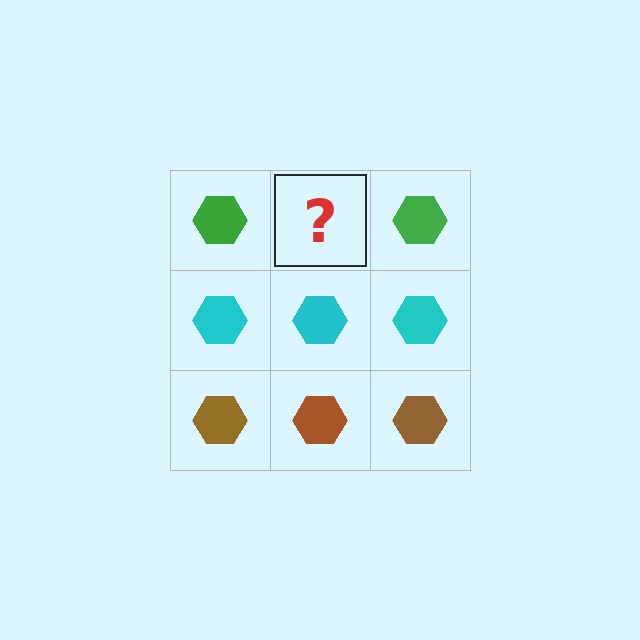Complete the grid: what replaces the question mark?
The question mark should be replaced with a green hexagon.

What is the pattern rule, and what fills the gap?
The rule is that each row has a consistent color. The gap should be filled with a green hexagon.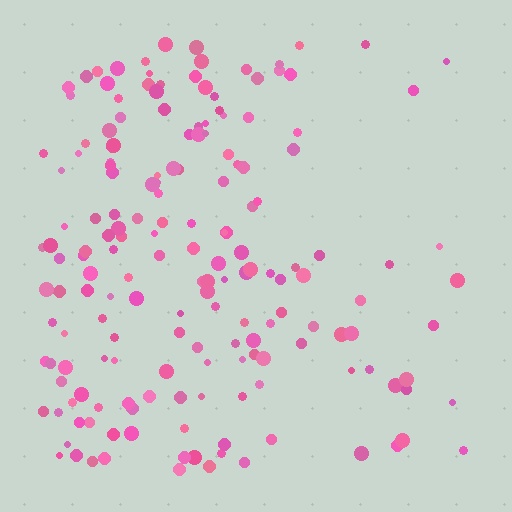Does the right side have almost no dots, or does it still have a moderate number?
Still a moderate number, just noticeably fewer than the left.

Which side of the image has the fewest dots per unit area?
The right.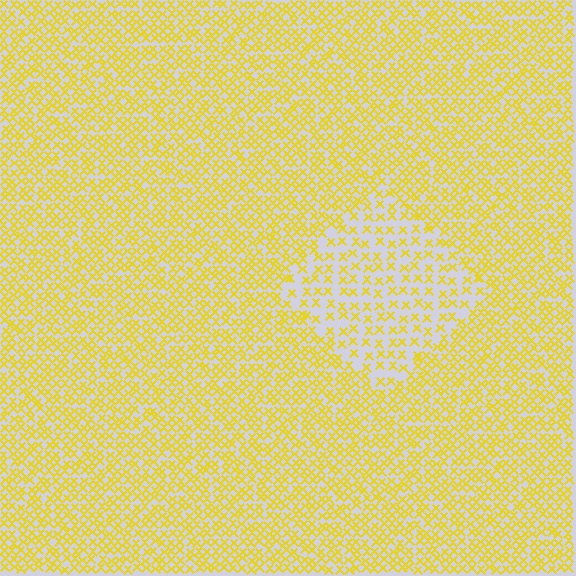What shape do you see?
I see a diamond.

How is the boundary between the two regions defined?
The boundary is defined by a change in element density (approximately 2.0x ratio). All elements are the same color, size, and shape.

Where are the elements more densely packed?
The elements are more densely packed outside the diamond boundary.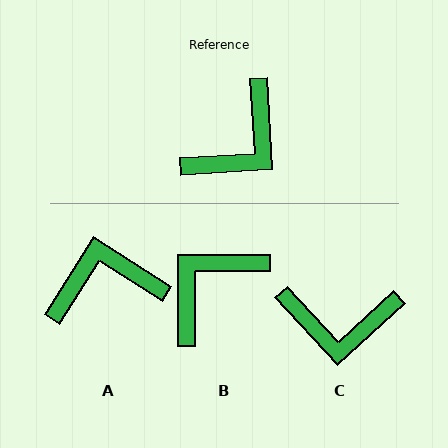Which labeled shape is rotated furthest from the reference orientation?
B, about 177 degrees away.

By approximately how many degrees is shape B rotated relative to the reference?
Approximately 177 degrees counter-clockwise.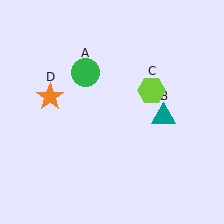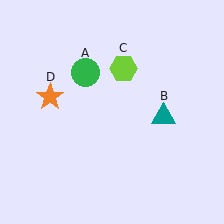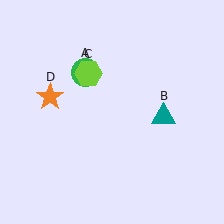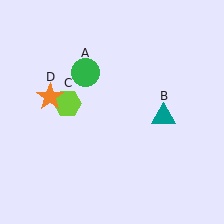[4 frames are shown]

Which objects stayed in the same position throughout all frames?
Green circle (object A) and teal triangle (object B) and orange star (object D) remained stationary.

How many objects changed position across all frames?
1 object changed position: lime hexagon (object C).